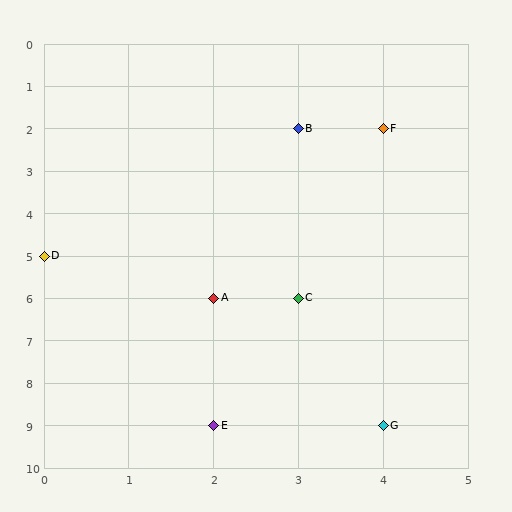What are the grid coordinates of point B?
Point B is at grid coordinates (3, 2).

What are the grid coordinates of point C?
Point C is at grid coordinates (3, 6).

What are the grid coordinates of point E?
Point E is at grid coordinates (2, 9).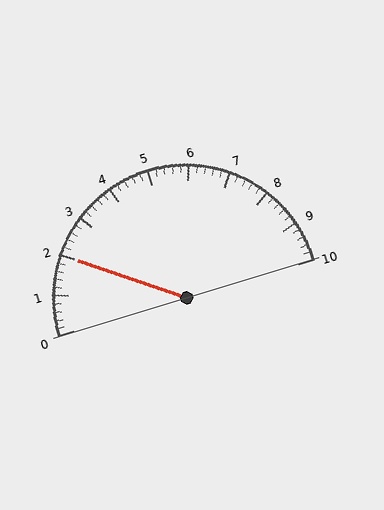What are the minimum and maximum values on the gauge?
The gauge ranges from 0 to 10.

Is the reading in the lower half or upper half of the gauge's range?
The reading is in the lower half of the range (0 to 10).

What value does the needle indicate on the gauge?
The needle indicates approximately 2.0.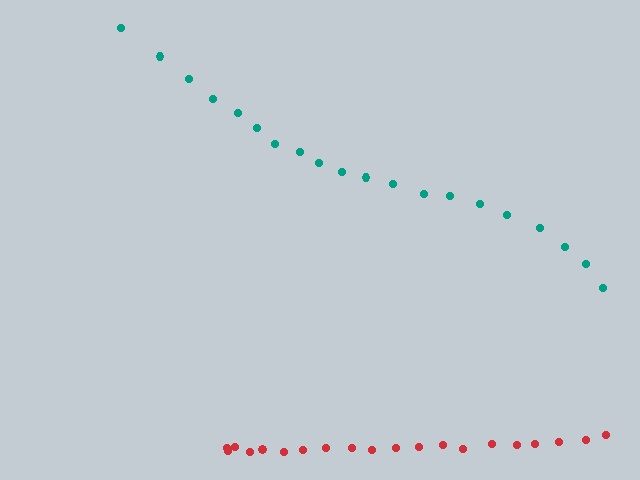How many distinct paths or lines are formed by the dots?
There are 2 distinct paths.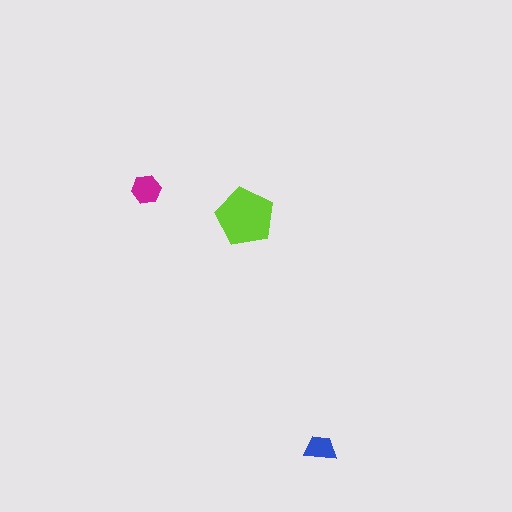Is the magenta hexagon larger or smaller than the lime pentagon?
Smaller.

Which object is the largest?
The lime pentagon.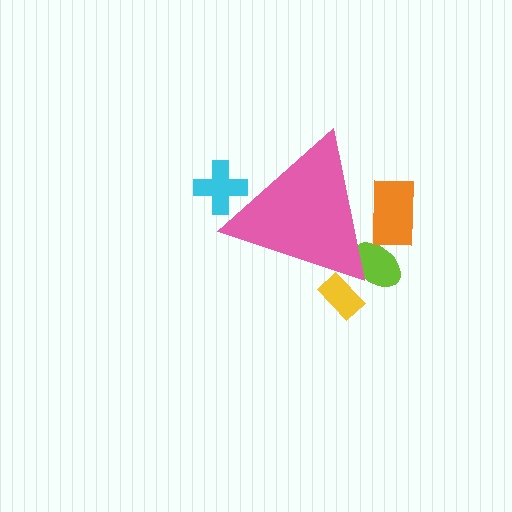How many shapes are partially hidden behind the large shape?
4 shapes are partially hidden.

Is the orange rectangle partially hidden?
Yes, the orange rectangle is partially hidden behind the pink triangle.